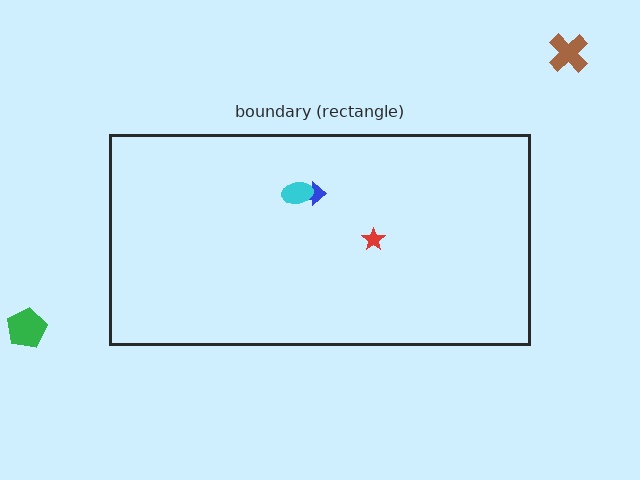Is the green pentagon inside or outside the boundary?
Outside.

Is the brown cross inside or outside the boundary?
Outside.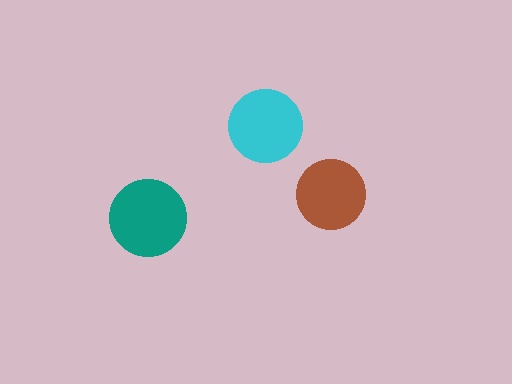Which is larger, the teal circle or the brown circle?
The teal one.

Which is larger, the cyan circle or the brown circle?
The cyan one.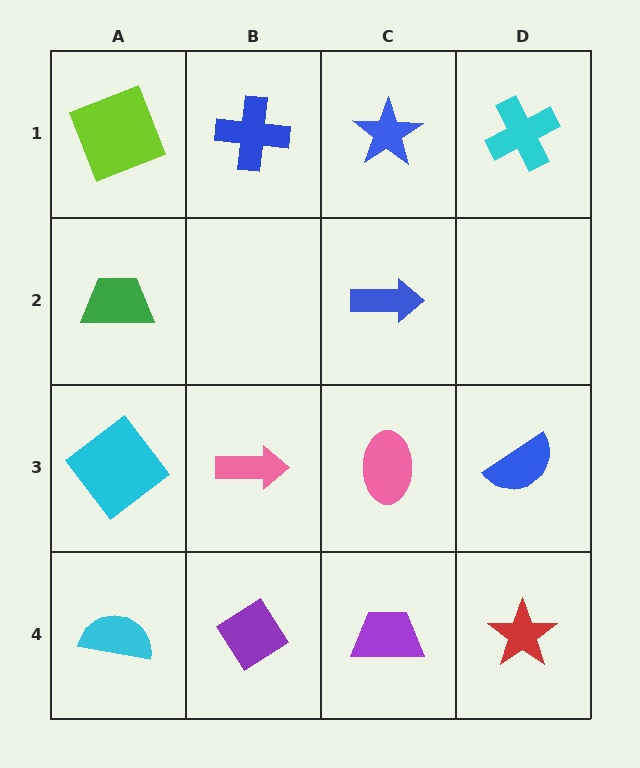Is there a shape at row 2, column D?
No, that cell is empty.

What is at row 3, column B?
A pink arrow.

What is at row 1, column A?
A lime square.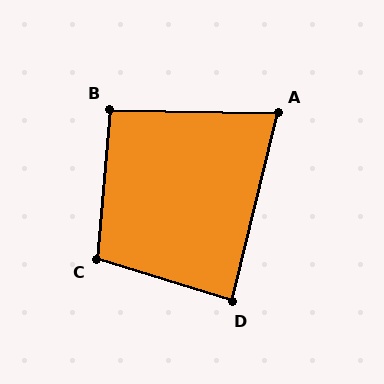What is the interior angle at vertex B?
Approximately 94 degrees (approximately right).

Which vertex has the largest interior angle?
C, at approximately 102 degrees.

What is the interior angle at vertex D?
Approximately 86 degrees (approximately right).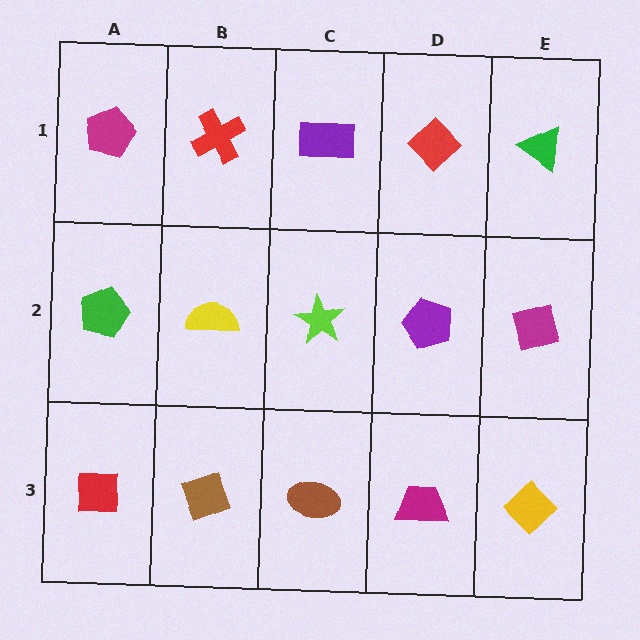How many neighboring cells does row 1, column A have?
2.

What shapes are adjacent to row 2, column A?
A magenta pentagon (row 1, column A), a red square (row 3, column A), a yellow semicircle (row 2, column B).